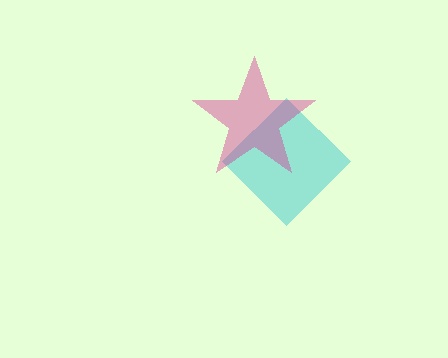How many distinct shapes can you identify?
There are 2 distinct shapes: a cyan diamond, a magenta star.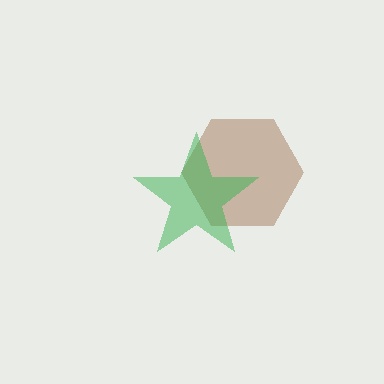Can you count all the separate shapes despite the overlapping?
Yes, there are 2 separate shapes.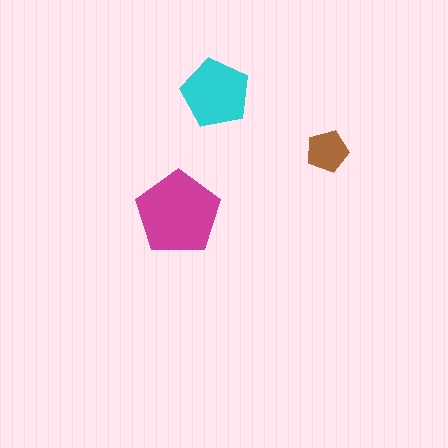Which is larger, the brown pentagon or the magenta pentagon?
The magenta one.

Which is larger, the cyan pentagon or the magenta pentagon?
The magenta one.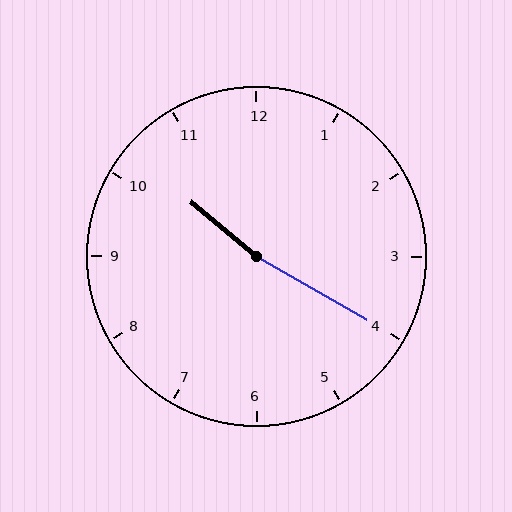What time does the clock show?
10:20.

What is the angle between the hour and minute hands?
Approximately 170 degrees.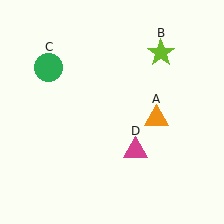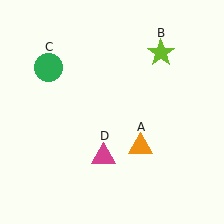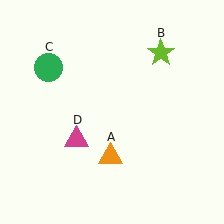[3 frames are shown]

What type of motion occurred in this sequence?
The orange triangle (object A), magenta triangle (object D) rotated clockwise around the center of the scene.